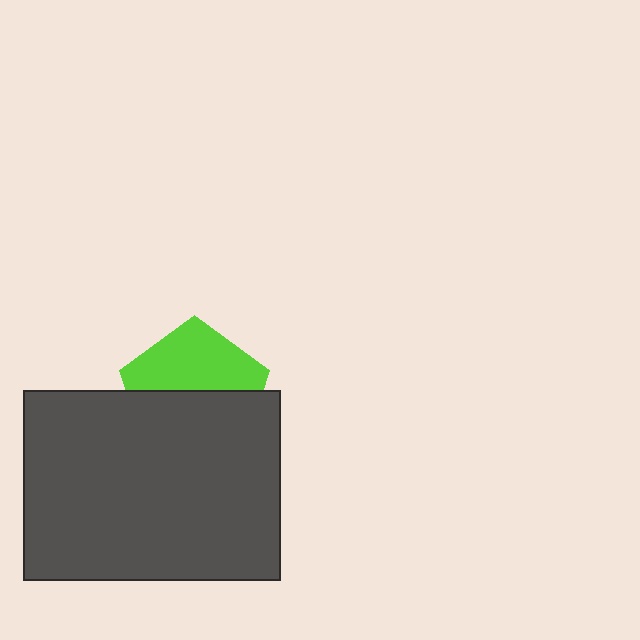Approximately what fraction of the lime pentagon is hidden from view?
Roughly 54% of the lime pentagon is hidden behind the dark gray rectangle.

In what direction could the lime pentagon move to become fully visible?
The lime pentagon could move up. That would shift it out from behind the dark gray rectangle entirely.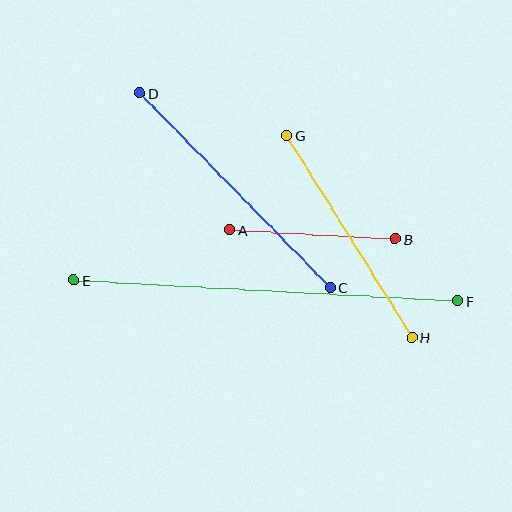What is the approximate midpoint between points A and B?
The midpoint is at approximately (312, 234) pixels.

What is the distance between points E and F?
The distance is approximately 384 pixels.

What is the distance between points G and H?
The distance is approximately 238 pixels.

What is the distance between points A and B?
The distance is approximately 166 pixels.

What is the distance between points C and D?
The distance is approximately 272 pixels.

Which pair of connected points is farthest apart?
Points E and F are farthest apart.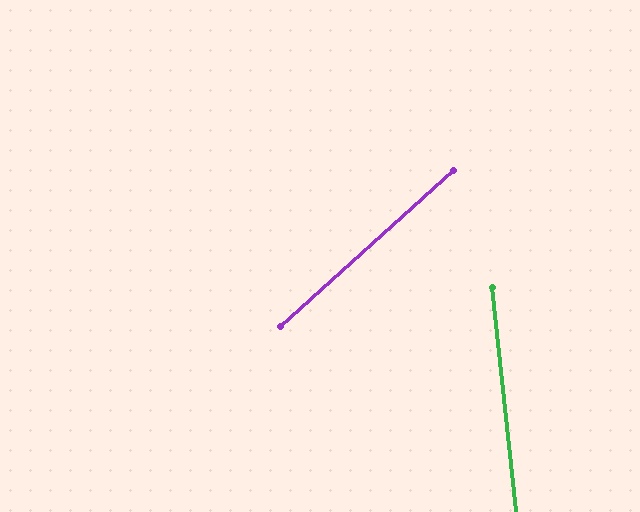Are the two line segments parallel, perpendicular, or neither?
Neither parallel nor perpendicular — they differ by about 54°.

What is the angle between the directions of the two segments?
Approximately 54 degrees.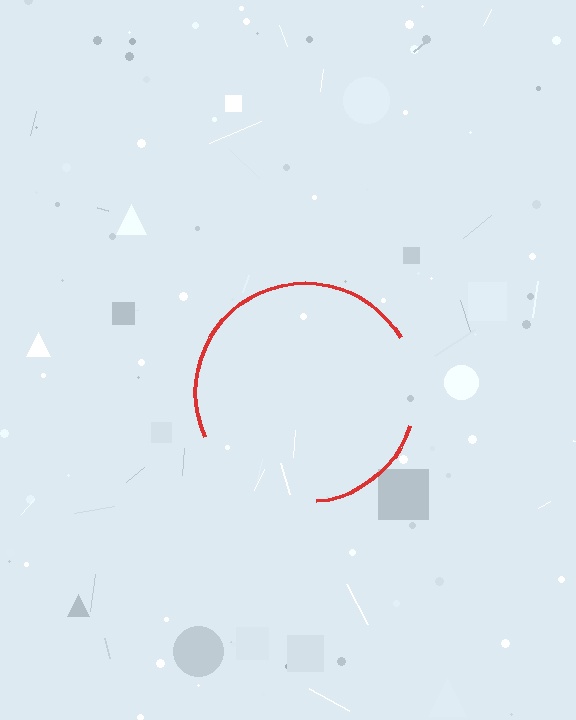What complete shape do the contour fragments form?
The contour fragments form a circle.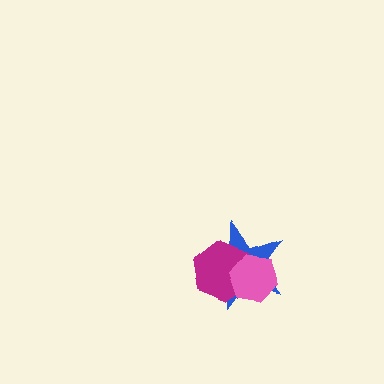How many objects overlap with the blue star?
2 objects overlap with the blue star.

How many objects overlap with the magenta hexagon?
2 objects overlap with the magenta hexagon.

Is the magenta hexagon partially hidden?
Yes, it is partially covered by another shape.